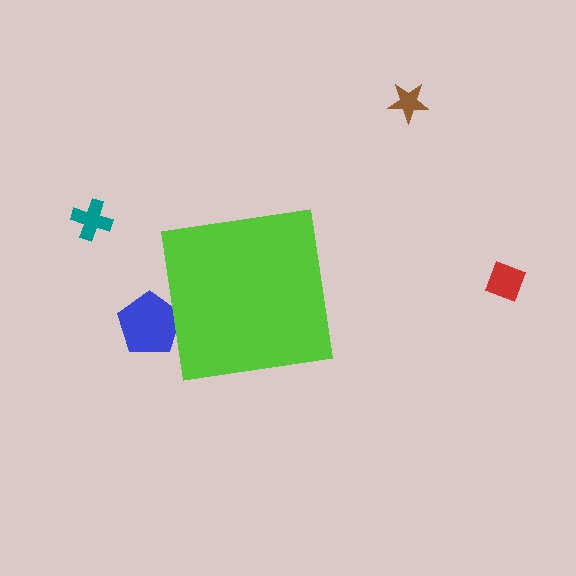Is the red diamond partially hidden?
No, the red diamond is fully visible.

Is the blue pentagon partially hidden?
Yes, the blue pentagon is partially hidden behind the lime square.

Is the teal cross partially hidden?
No, the teal cross is fully visible.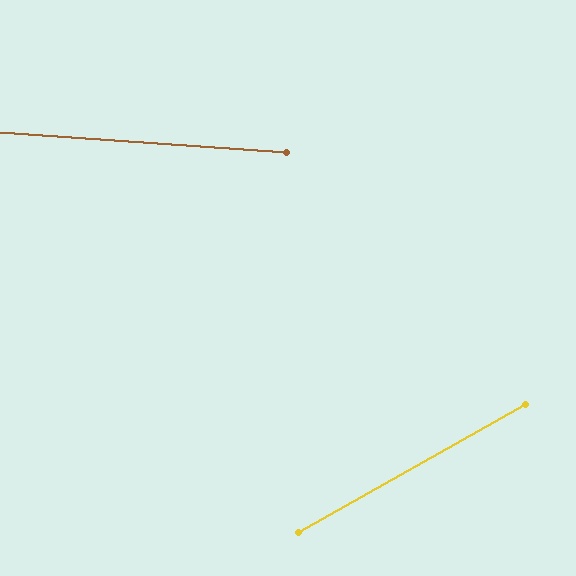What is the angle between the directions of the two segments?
Approximately 33 degrees.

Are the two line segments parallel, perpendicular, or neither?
Neither parallel nor perpendicular — they differ by about 33°.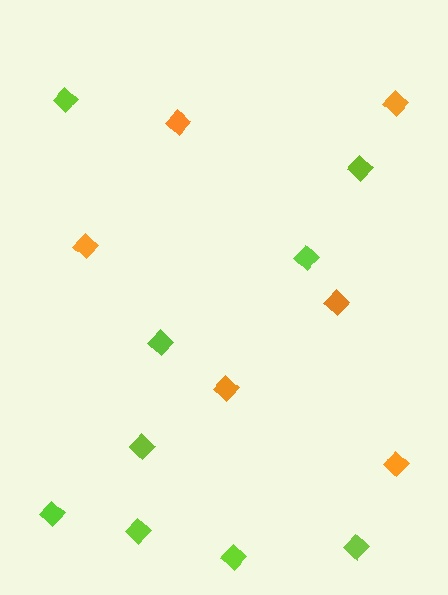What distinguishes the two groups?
There are 2 groups: one group of orange diamonds (6) and one group of lime diamonds (9).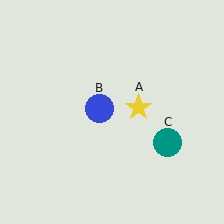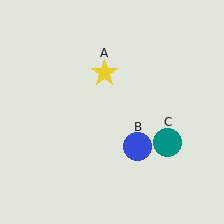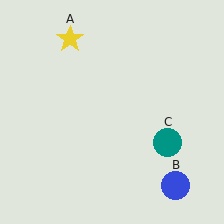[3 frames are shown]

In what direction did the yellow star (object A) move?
The yellow star (object A) moved up and to the left.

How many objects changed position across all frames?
2 objects changed position: yellow star (object A), blue circle (object B).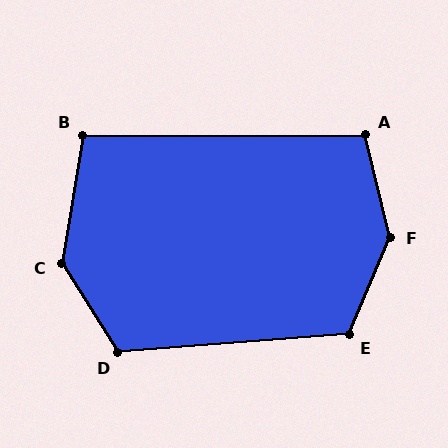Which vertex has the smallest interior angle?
B, at approximately 99 degrees.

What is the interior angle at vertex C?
Approximately 139 degrees (obtuse).